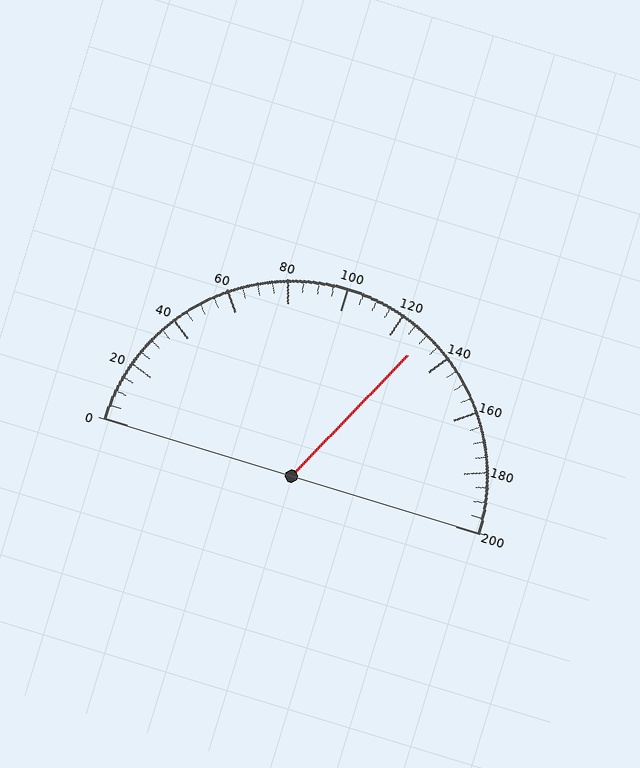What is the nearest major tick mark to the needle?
The nearest major tick mark is 120.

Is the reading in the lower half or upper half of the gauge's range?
The reading is in the upper half of the range (0 to 200).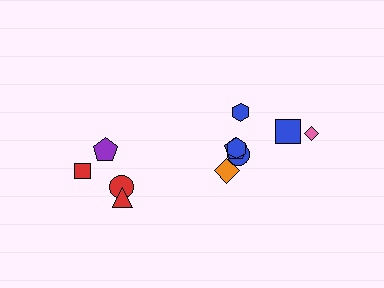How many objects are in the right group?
There are 7 objects.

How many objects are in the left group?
There are 4 objects.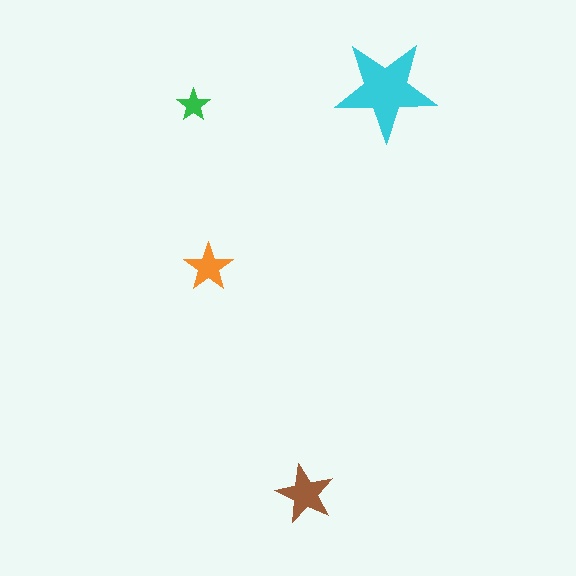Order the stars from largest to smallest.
the cyan one, the brown one, the orange one, the green one.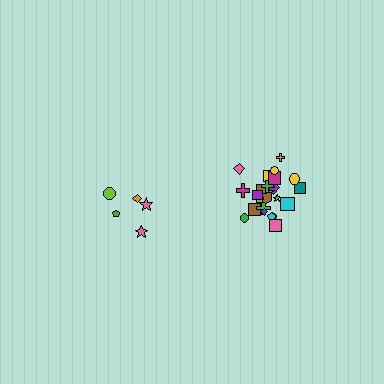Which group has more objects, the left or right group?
The right group.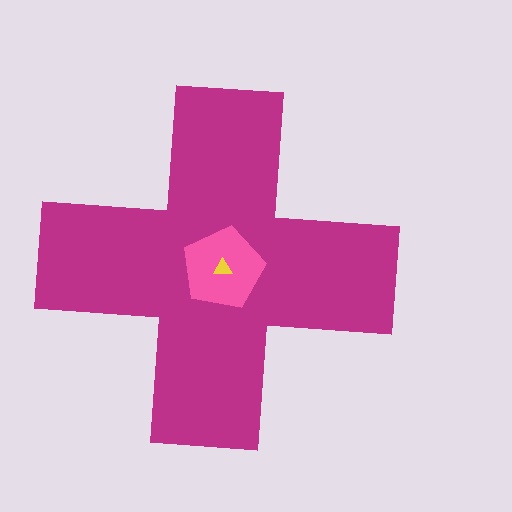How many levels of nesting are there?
3.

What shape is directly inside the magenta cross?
The pink pentagon.